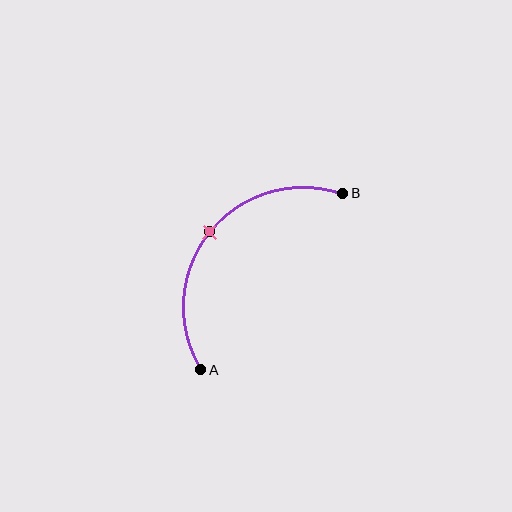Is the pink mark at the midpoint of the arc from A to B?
Yes. The pink mark lies on the arc at equal arc-length from both A and B — it is the arc midpoint.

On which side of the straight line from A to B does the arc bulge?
The arc bulges above and to the left of the straight line connecting A and B.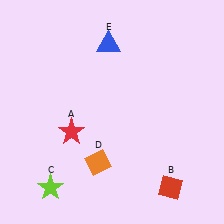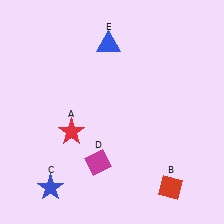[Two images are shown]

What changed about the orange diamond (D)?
In Image 1, D is orange. In Image 2, it changed to magenta.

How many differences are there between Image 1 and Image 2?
There are 2 differences between the two images.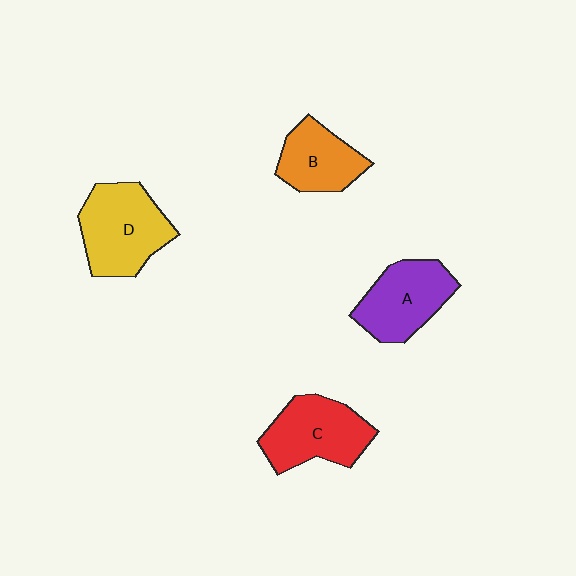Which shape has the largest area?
Shape D (yellow).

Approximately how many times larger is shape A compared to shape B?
Approximately 1.2 times.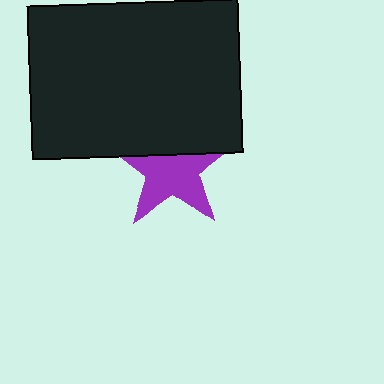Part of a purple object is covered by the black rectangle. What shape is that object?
It is a star.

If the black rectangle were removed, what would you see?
You would see the complete purple star.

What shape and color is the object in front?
The object in front is a black rectangle.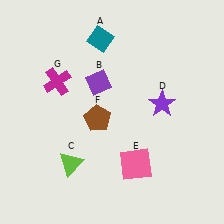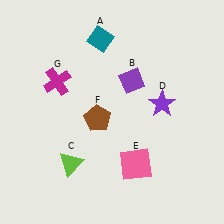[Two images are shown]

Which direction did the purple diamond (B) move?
The purple diamond (B) moved right.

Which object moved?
The purple diamond (B) moved right.